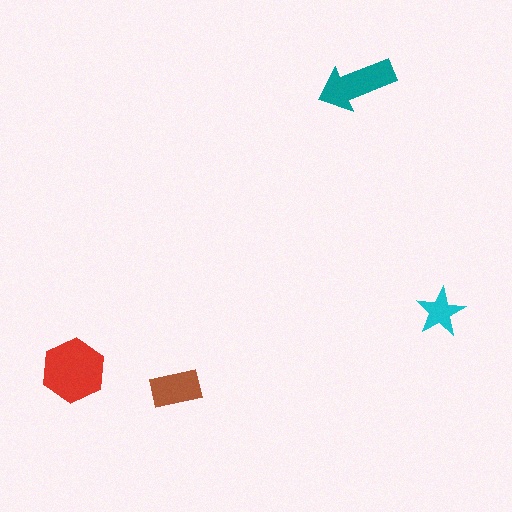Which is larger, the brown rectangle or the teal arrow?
The teal arrow.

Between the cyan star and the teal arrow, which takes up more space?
The teal arrow.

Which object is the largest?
The red hexagon.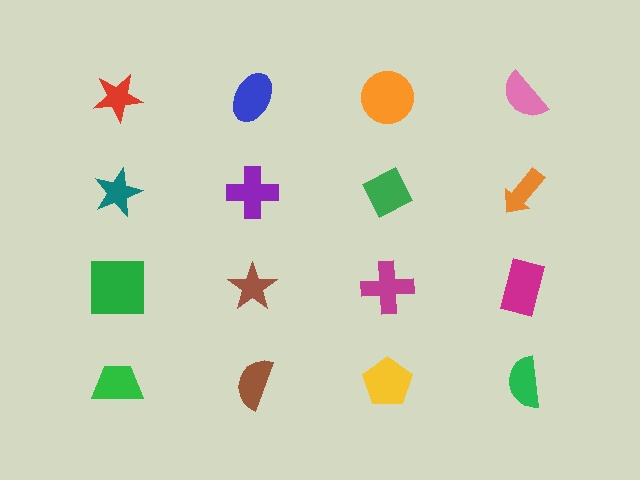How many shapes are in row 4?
4 shapes.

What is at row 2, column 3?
A green diamond.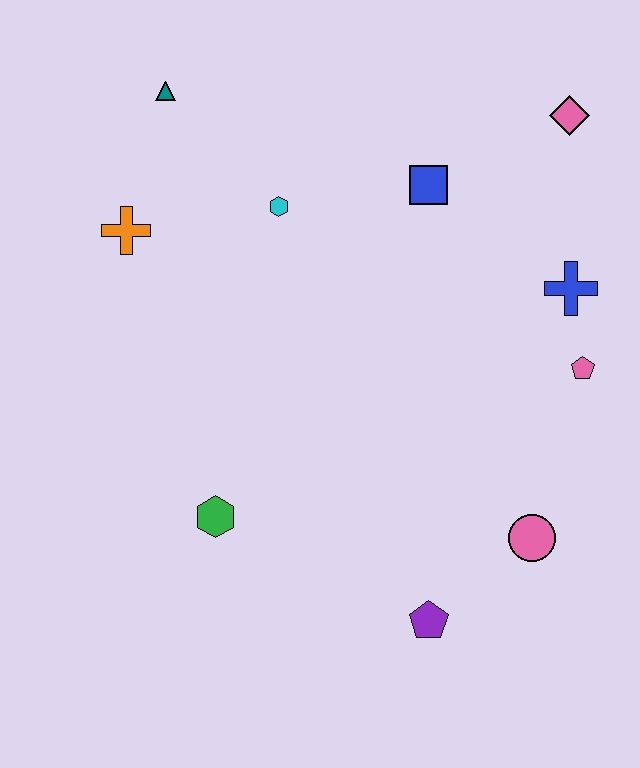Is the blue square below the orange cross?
No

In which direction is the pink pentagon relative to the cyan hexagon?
The pink pentagon is to the right of the cyan hexagon.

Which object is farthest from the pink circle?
The teal triangle is farthest from the pink circle.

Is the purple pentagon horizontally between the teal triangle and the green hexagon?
No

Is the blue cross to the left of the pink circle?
No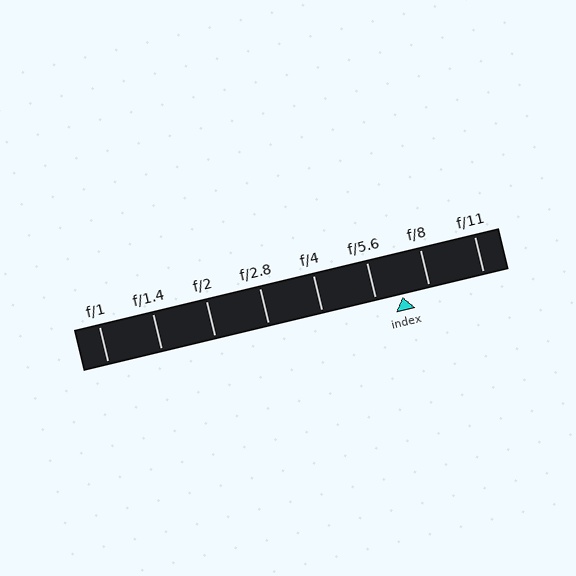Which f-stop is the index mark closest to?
The index mark is closest to f/5.6.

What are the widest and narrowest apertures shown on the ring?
The widest aperture shown is f/1 and the narrowest is f/11.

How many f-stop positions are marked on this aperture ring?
There are 8 f-stop positions marked.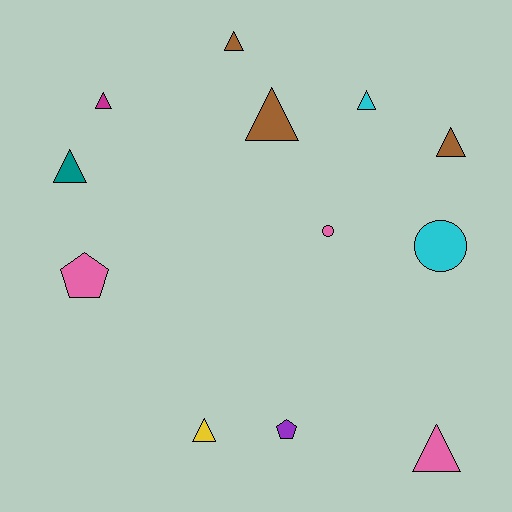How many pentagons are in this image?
There are 2 pentagons.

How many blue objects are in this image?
There are no blue objects.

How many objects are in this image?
There are 12 objects.